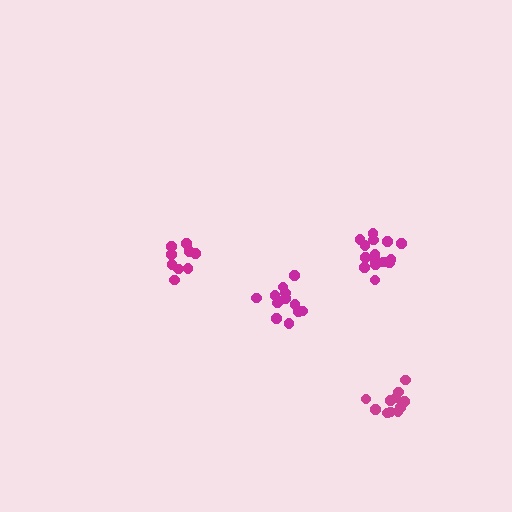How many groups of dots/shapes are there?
There are 4 groups.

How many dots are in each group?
Group 1: 9 dots, Group 2: 15 dots, Group 3: 11 dots, Group 4: 12 dots (47 total).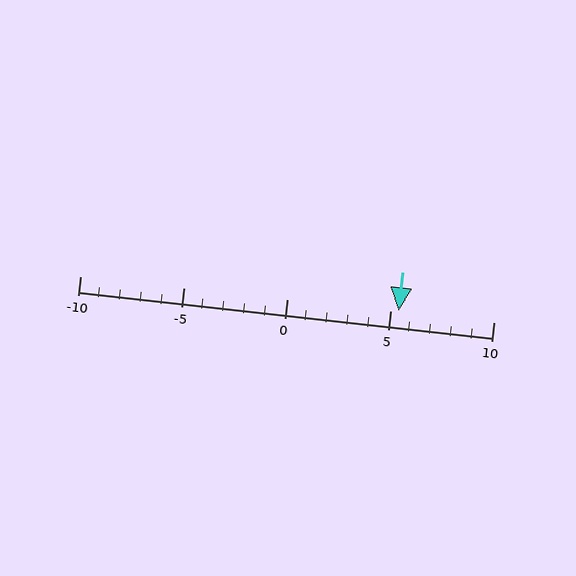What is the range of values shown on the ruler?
The ruler shows values from -10 to 10.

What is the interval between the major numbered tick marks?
The major tick marks are spaced 5 units apart.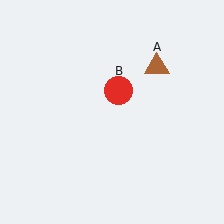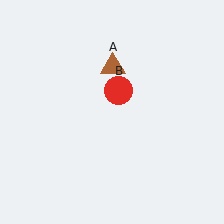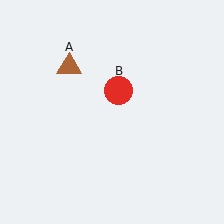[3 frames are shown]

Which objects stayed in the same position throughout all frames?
Red circle (object B) remained stationary.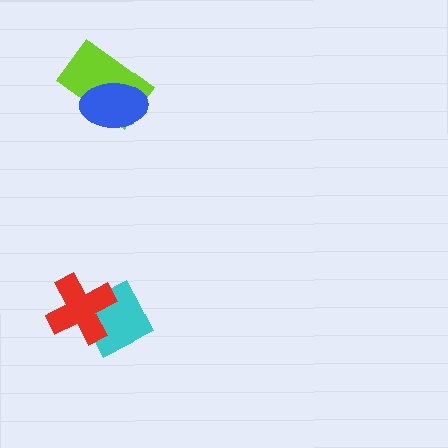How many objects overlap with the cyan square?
1 object overlaps with the cyan square.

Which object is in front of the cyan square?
The red cross is in front of the cyan square.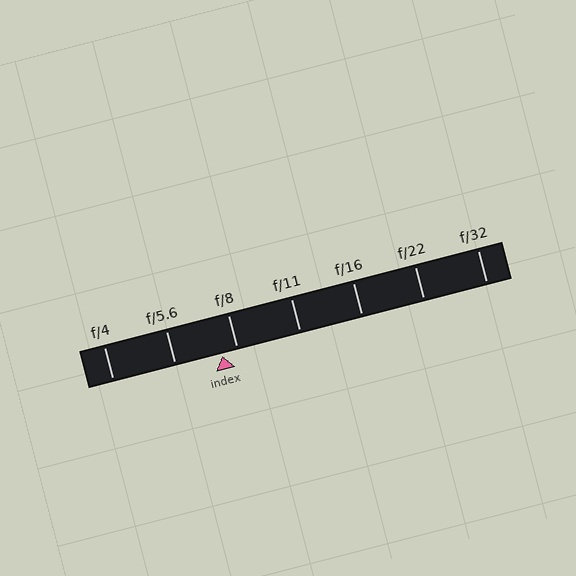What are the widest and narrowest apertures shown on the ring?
The widest aperture shown is f/4 and the narrowest is f/32.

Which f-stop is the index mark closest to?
The index mark is closest to f/8.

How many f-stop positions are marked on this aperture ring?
There are 7 f-stop positions marked.